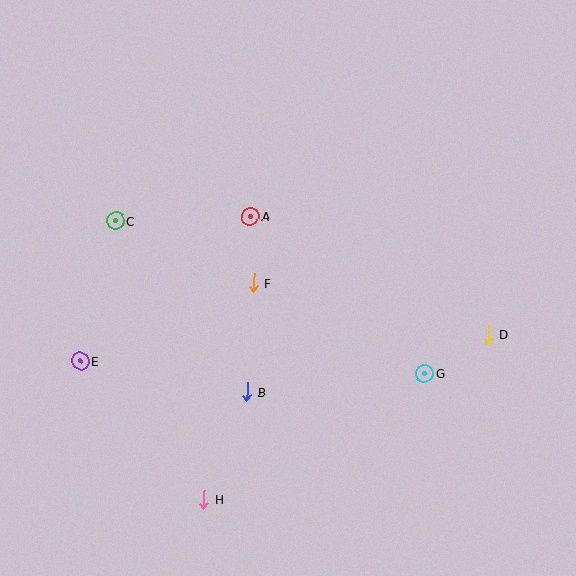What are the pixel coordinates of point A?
Point A is at (250, 216).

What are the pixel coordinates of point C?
Point C is at (115, 221).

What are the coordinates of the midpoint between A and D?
The midpoint between A and D is at (369, 275).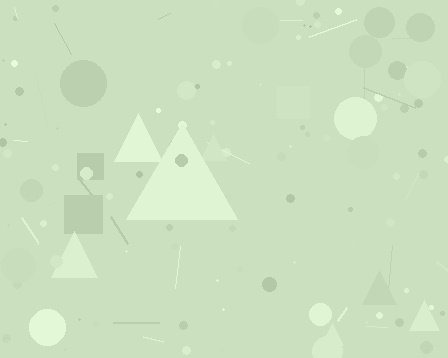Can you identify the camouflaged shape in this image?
The camouflaged shape is a triangle.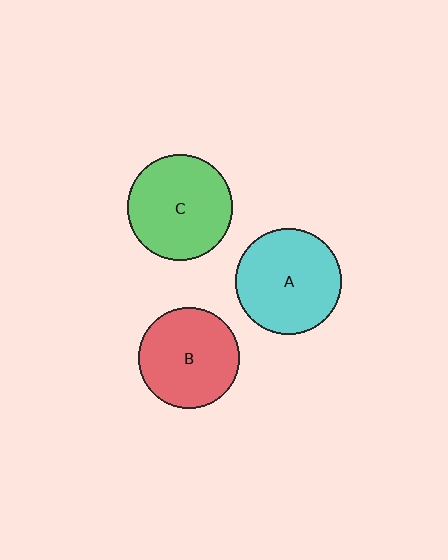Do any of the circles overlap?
No, none of the circles overlap.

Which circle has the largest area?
Circle A (cyan).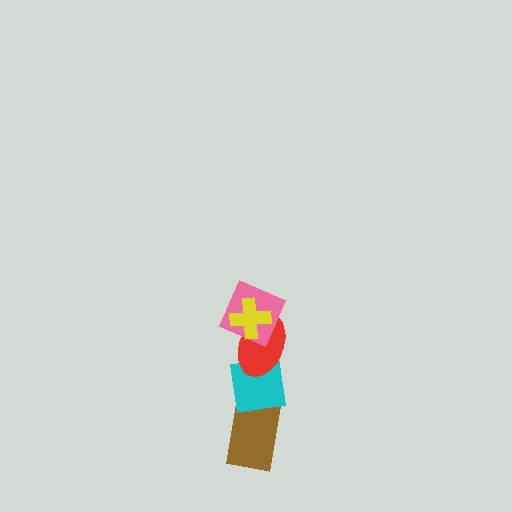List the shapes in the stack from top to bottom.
From top to bottom: the yellow cross, the pink square, the red ellipse, the cyan square, the brown rectangle.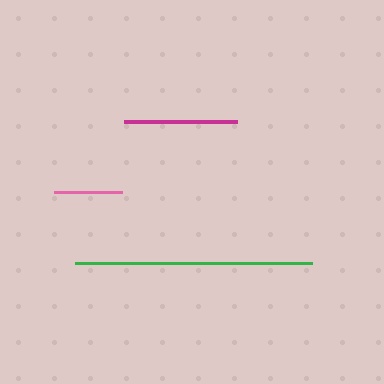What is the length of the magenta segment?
The magenta segment is approximately 113 pixels long.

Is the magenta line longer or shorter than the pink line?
The magenta line is longer than the pink line.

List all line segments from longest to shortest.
From longest to shortest: green, magenta, pink.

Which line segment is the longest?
The green line is the longest at approximately 238 pixels.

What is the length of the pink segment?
The pink segment is approximately 68 pixels long.